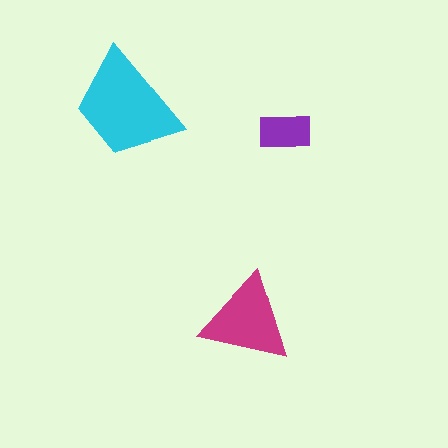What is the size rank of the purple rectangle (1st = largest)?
3rd.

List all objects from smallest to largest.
The purple rectangle, the magenta triangle, the cyan trapezoid.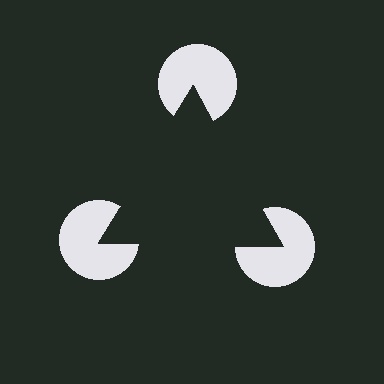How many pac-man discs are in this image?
There are 3 — one at each vertex of the illusory triangle.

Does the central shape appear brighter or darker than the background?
It typically appears slightly darker than the background, even though no actual brightness change is drawn.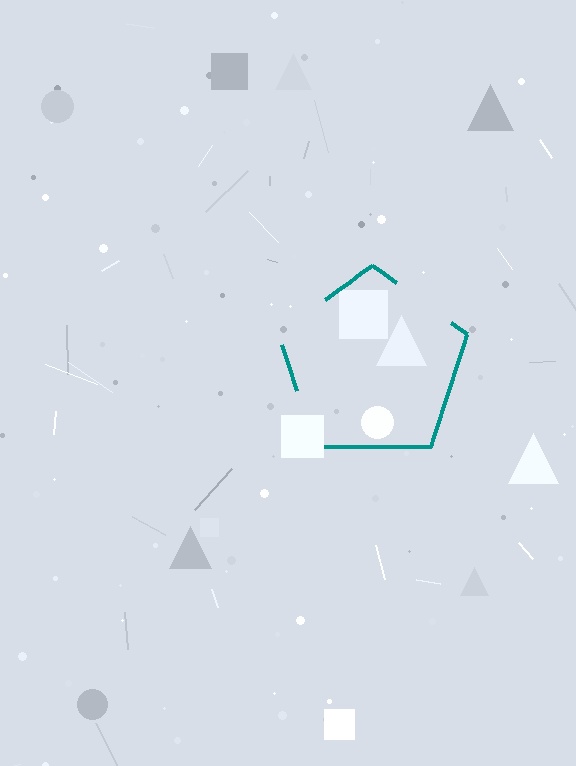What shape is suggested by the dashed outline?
The dashed outline suggests a pentagon.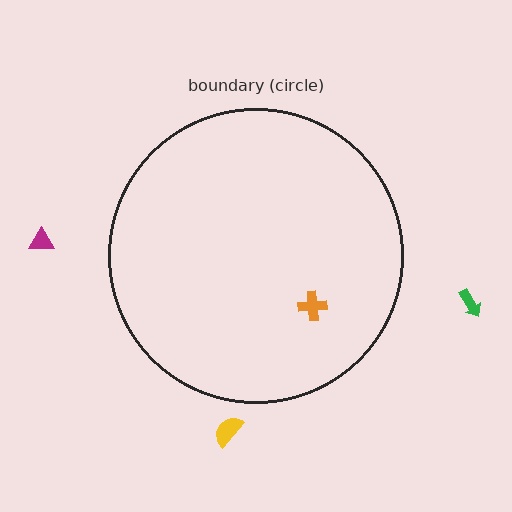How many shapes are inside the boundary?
1 inside, 3 outside.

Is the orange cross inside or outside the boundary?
Inside.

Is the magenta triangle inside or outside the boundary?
Outside.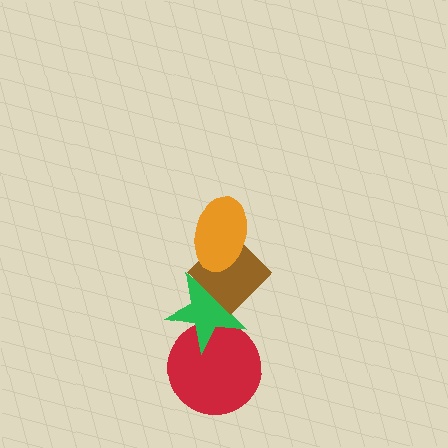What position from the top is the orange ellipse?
The orange ellipse is 1st from the top.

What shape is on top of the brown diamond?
The orange ellipse is on top of the brown diamond.